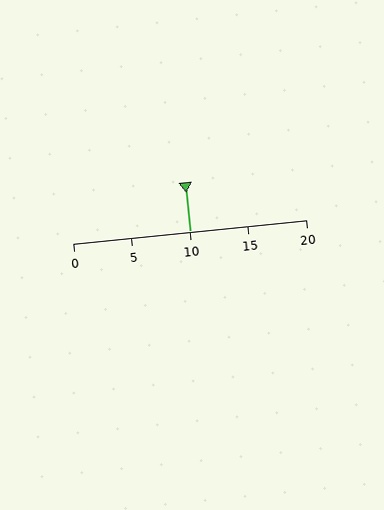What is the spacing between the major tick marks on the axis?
The major ticks are spaced 5 apart.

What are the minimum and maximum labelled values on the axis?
The axis runs from 0 to 20.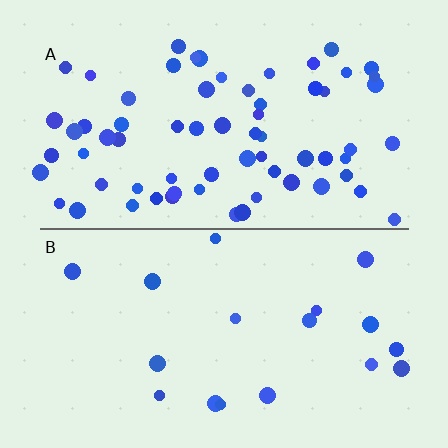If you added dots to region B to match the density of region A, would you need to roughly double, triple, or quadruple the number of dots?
Approximately quadruple.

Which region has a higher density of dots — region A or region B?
A (the top).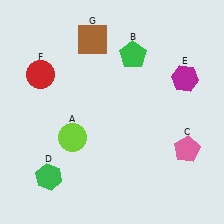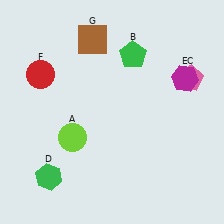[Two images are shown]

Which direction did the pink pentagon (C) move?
The pink pentagon (C) moved up.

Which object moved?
The pink pentagon (C) moved up.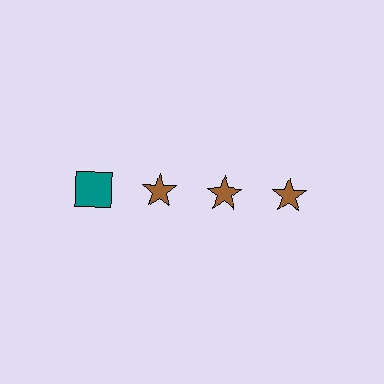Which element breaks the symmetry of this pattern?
The teal square in the top row, leftmost column breaks the symmetry. All other shapes are brown stars.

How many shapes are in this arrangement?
There are 4 shapes arranged in a grid pattern.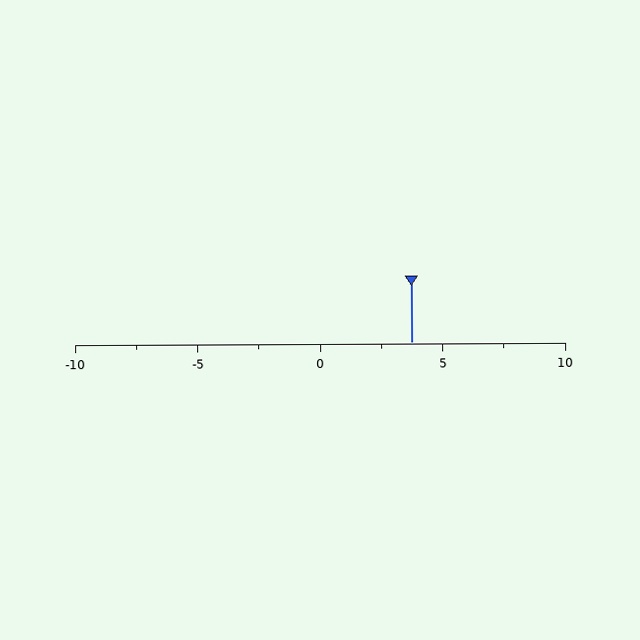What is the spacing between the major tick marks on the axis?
The major ticks are spaced 5 apart.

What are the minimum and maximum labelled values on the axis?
The axis runs from -10 to 10.